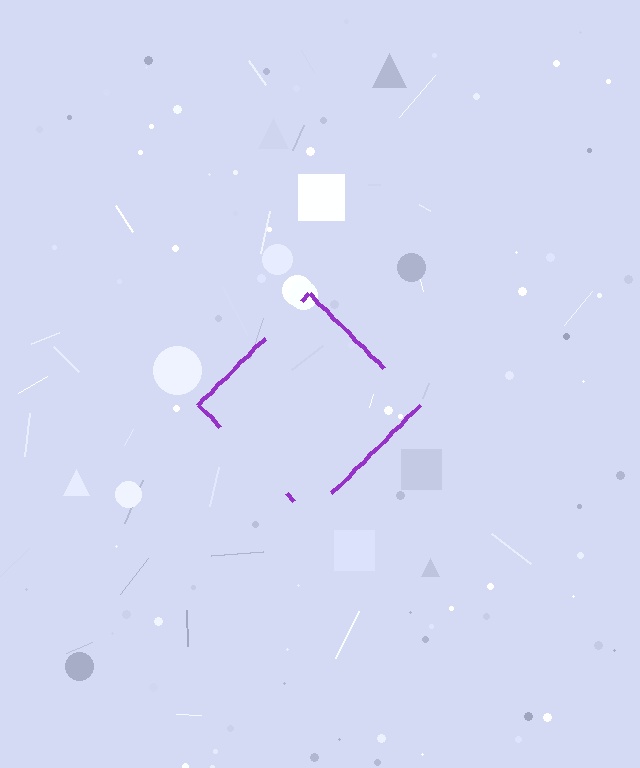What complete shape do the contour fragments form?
The contour fragments form a diamond.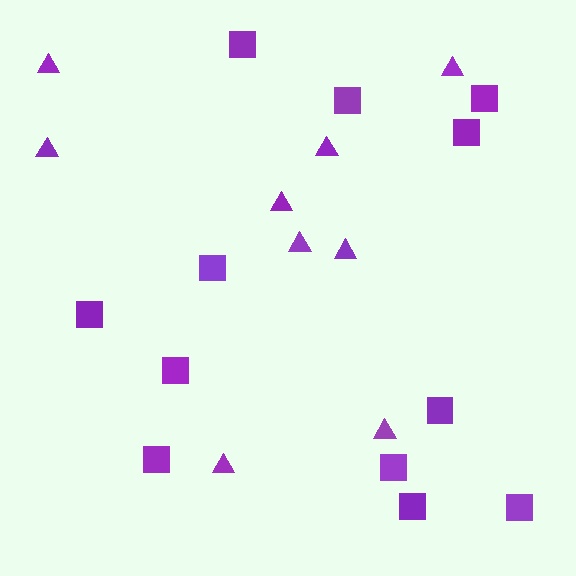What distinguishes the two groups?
There are 2 groups: one group of triangles (9) and one group of squares (12).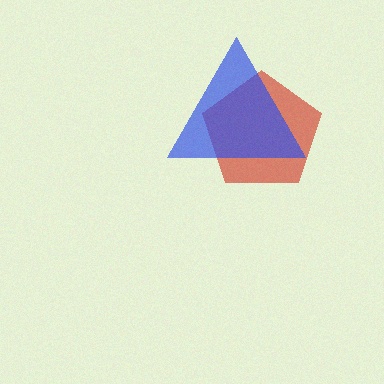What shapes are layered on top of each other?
The layered shapes are: a red pentagon, a blue triangle.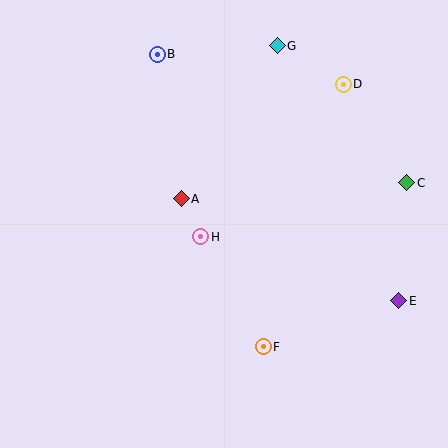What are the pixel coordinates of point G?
Point G is at (277, 46).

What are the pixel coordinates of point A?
Point A is at (181, 199).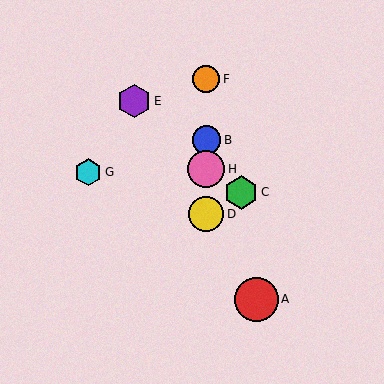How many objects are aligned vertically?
4 objects (B, D, F, H) are aligned vertically.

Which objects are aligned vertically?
Objects B, D, F, H are aligned vertically.